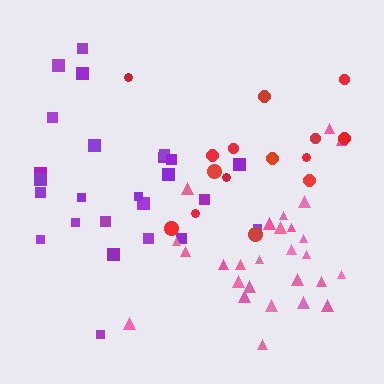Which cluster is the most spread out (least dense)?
Red.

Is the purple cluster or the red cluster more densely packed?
Purple.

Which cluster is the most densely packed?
Pink.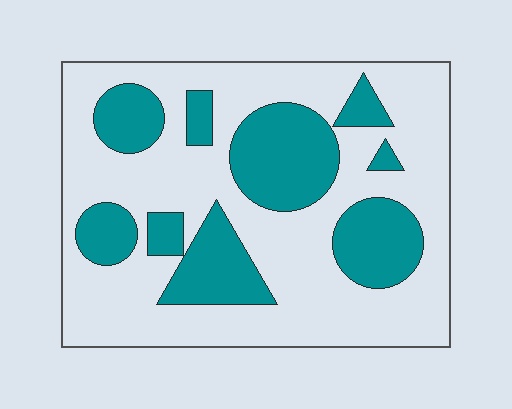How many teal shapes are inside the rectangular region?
9.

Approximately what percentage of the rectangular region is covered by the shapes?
Approximately 30%.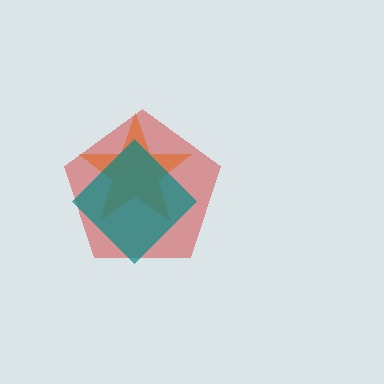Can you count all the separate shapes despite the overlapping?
Yes, there are 3 separate shapes.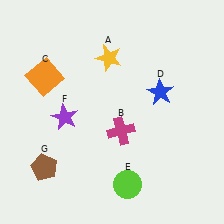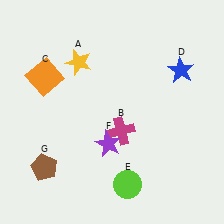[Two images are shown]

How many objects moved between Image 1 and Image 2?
3 objects moved between the two images.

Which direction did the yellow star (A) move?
The yellow star (A) moved left.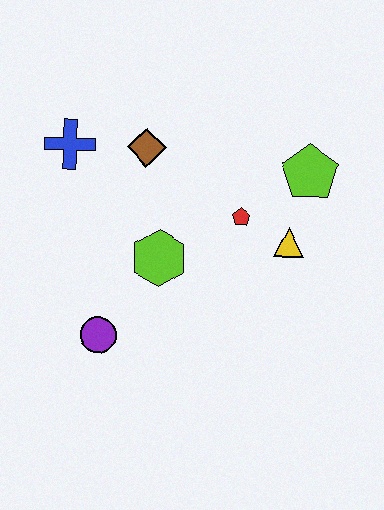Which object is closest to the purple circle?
The lime hexagon is closest to the purple circle.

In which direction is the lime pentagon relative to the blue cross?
The lime pentagon is to the right of the blue cross.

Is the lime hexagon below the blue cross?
Yes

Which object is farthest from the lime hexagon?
The lime pentagon is farthest from the lime hexagon.